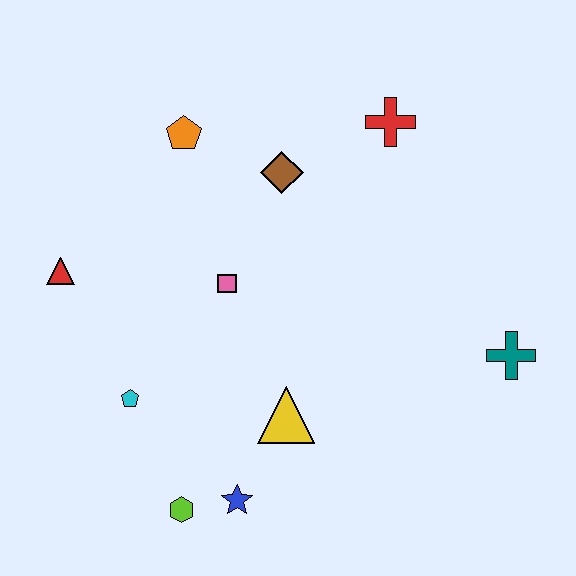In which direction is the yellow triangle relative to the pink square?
The yellow triangle is below the pink square.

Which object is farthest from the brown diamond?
The lime hexagon is farthest from the brown diamond.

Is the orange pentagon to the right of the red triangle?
Yes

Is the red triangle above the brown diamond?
No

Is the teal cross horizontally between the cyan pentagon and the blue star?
No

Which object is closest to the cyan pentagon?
The lime hexagon is closest to the cyan pentagon.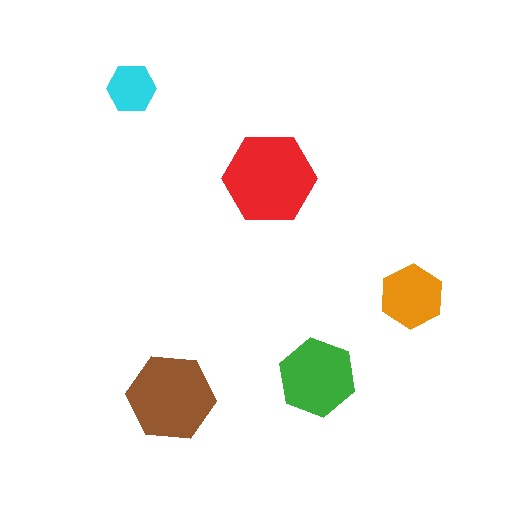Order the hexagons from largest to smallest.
the red one, the brown one, the green one, the orange one, the cyan one.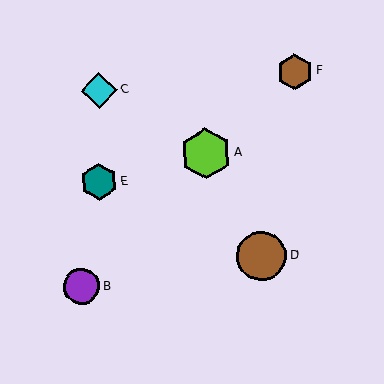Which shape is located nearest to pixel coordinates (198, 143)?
The lime hexagon (labeled A) at (206, 154) is nearest to that location.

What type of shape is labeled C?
Shape C is a cyan diamond.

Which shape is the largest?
The lime hexagon (labeled A) is the largest.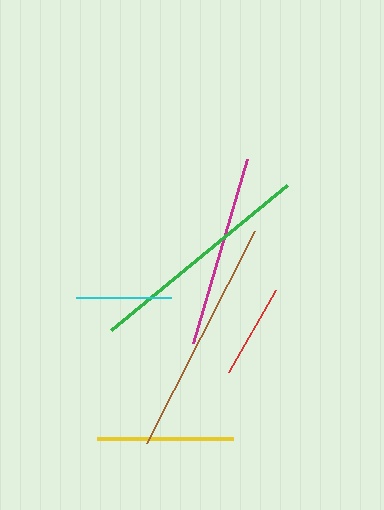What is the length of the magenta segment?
The magenta segment is approximately 192 pixels long.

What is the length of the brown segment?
The brown segment is approximately 237 pixels long.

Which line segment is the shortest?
The red line is the shortest at approximately 95 pixels.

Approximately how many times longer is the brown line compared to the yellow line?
The brown line is approximately 1.7 times the length of the yellow line.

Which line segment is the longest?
The brown line is the longest at approximately 237 pixels.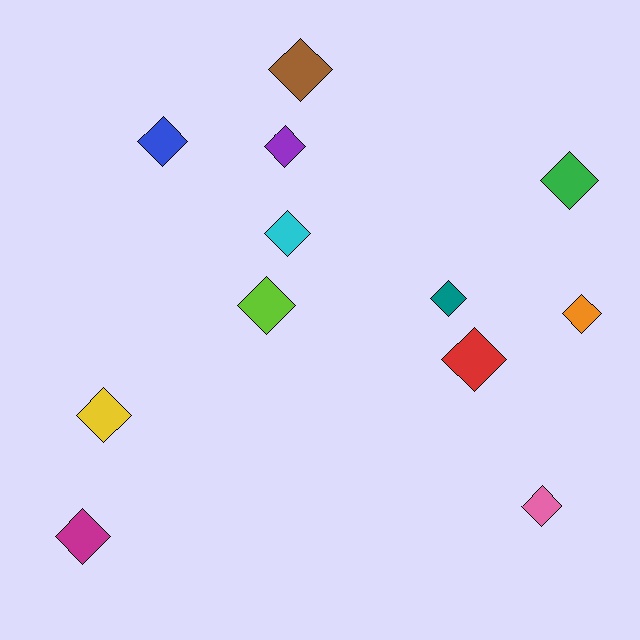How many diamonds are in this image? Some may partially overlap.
There are 12 diamonds.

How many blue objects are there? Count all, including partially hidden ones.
There is 1 blue object.